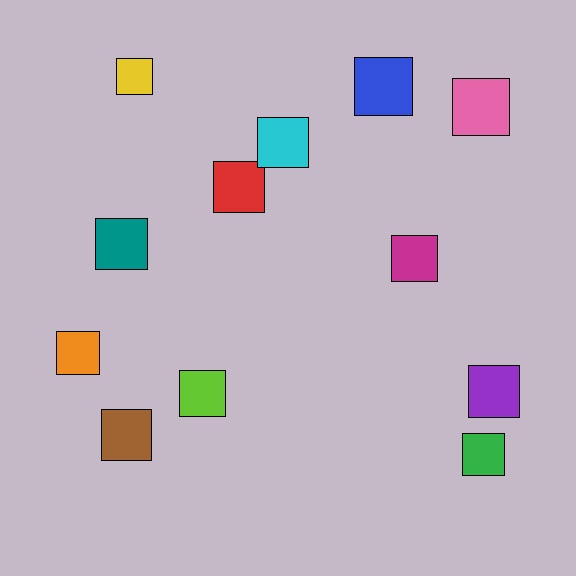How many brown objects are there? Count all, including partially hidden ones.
There is 1 brown object.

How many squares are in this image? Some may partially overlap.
There are 12 squares.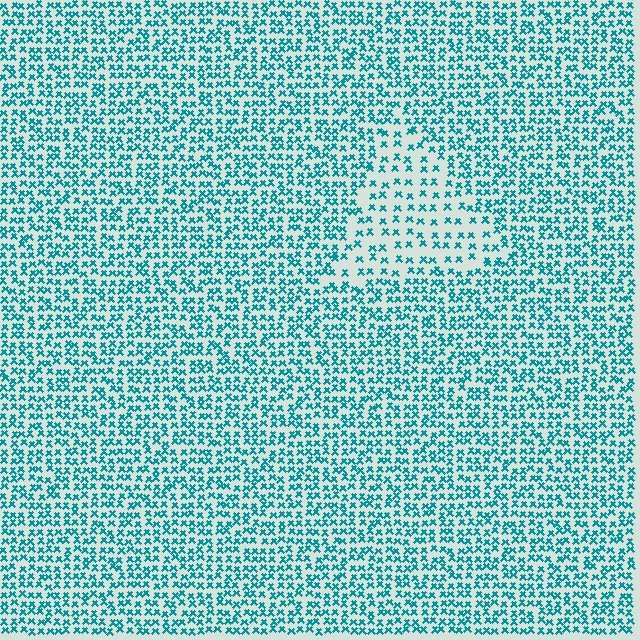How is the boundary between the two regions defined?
The boundary is defined by a change in element density (approximately 2.0x ratio). All elements are the same color, size, and shape.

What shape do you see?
I see a triangle.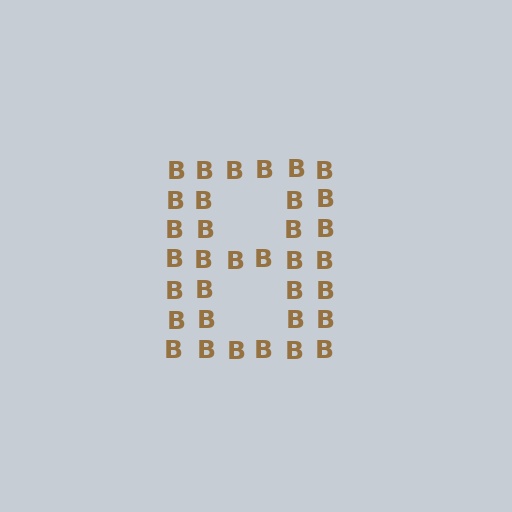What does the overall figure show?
The overall figure shows the letter B.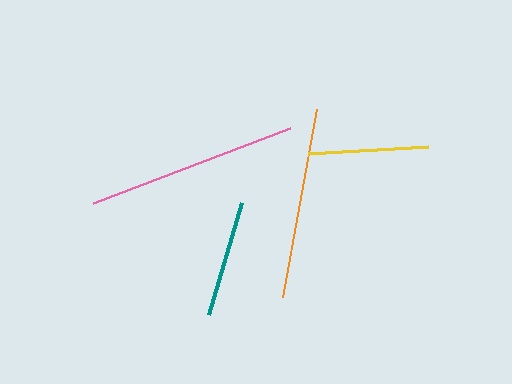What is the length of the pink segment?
The pink segment is approximately 210 pixels long.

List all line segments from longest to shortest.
From longest to shortest: pink, orange, yellow, teal.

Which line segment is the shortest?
The teal line is the shortest at approximately 116 pixels.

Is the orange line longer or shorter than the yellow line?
The orange line is longer than the yellow line.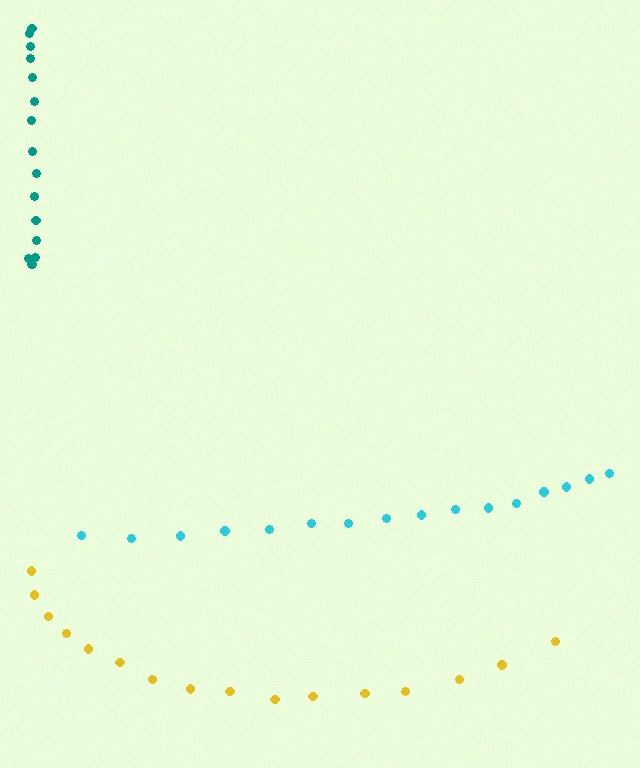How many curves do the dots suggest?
There are 3 distinct paths.